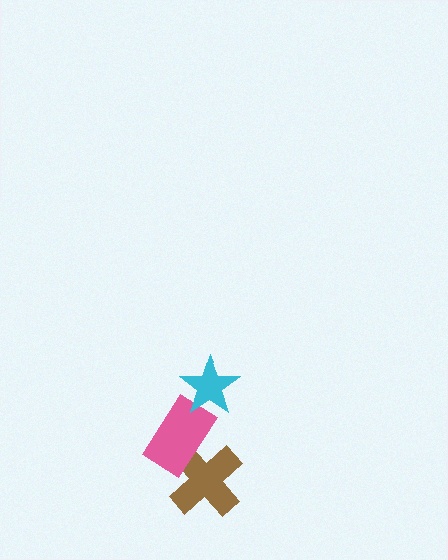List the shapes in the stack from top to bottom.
From top to bottom: the cyan star, the pink rectangle, the brown cross.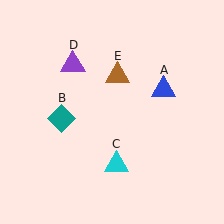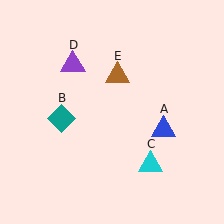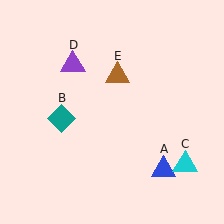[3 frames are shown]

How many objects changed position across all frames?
2 objects changed position: blue triangle (object A), cyan triangle (object C).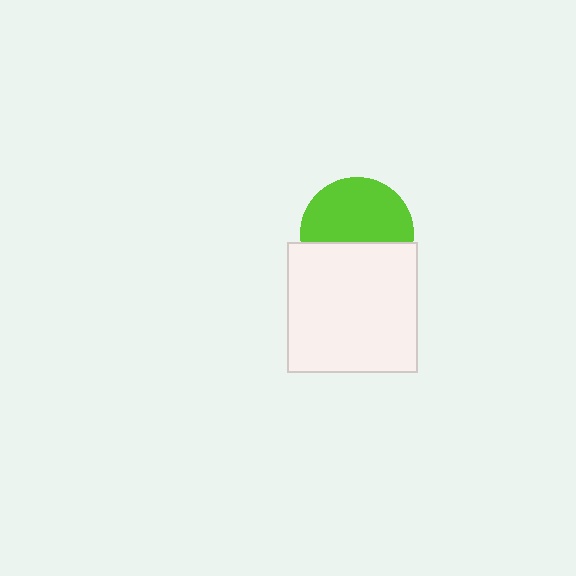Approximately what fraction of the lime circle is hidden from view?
Roughly 42% of the lime circle is hidden behind the white square.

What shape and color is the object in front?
The object in front is a white square.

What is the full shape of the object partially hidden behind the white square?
The partially hidden object is a lime circle.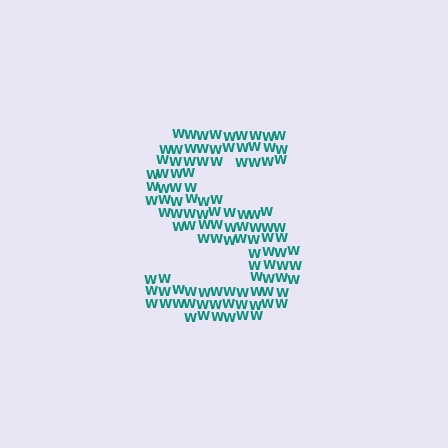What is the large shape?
The large shape is the letter S.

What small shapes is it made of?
It is made of small letter W's.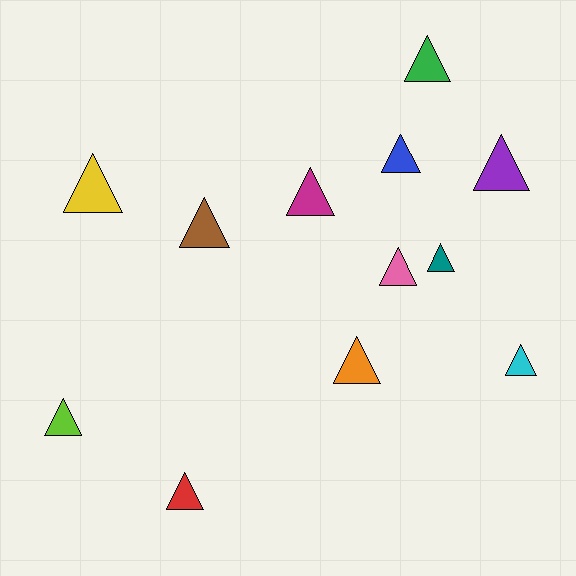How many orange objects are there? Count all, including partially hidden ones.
There is 1 orange object.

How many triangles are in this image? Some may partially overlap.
There are 12 triangles.